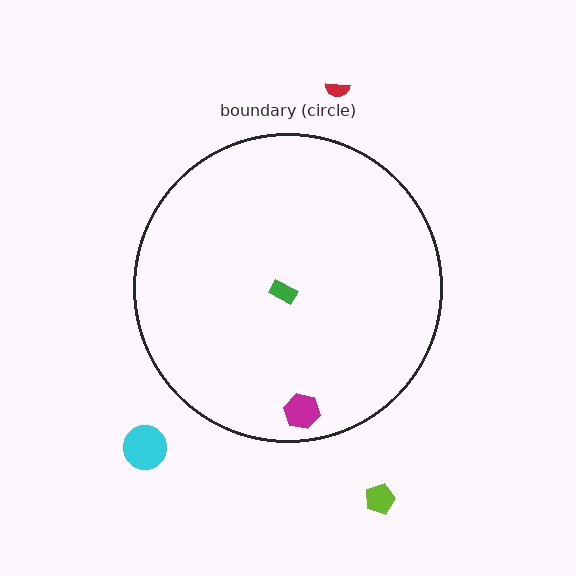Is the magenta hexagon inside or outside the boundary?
Inside.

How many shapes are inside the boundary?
2 inside, 3 outside.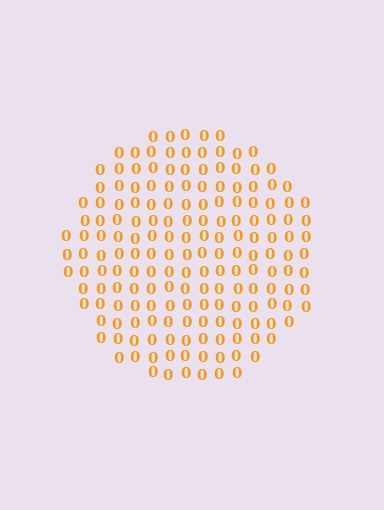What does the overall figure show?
The overall figure shows a circle.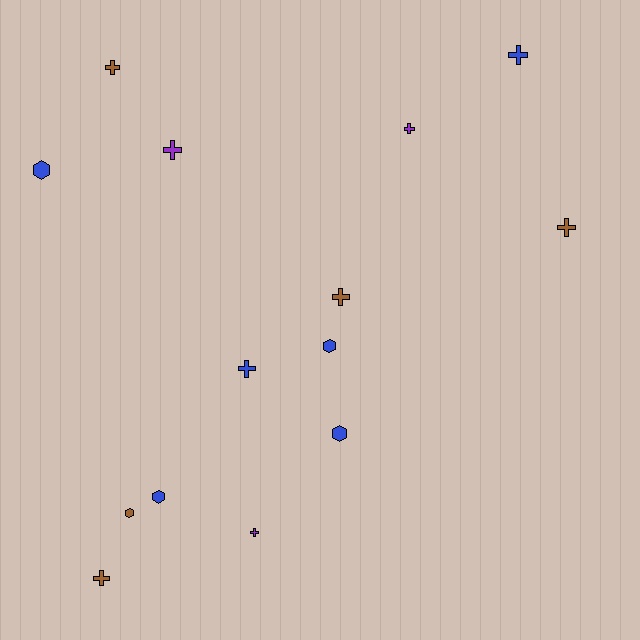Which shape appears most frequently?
Cross, with 9 objects.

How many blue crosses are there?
There are 2 blue crosses.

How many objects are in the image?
There are 14 objects.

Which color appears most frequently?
Blue, with 6 objects.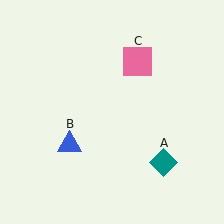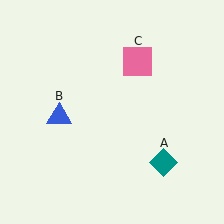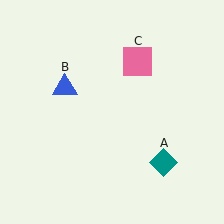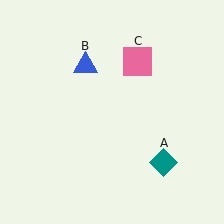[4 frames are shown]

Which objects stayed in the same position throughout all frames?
Teal diamond (object A) and pink square (object C) remained stationary.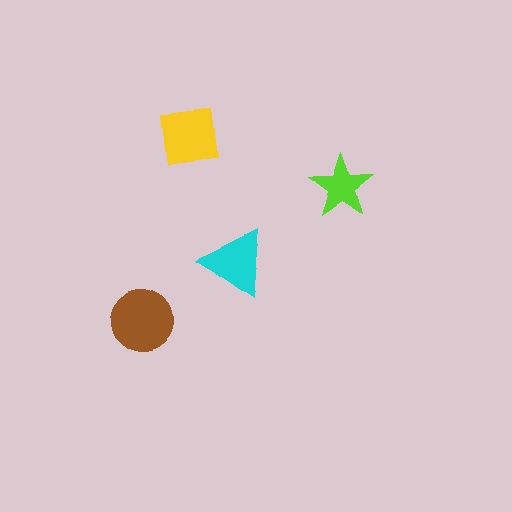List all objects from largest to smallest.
The brown circle, the yellow square, the cyan triangle, the lime star.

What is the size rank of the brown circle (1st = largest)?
1st.